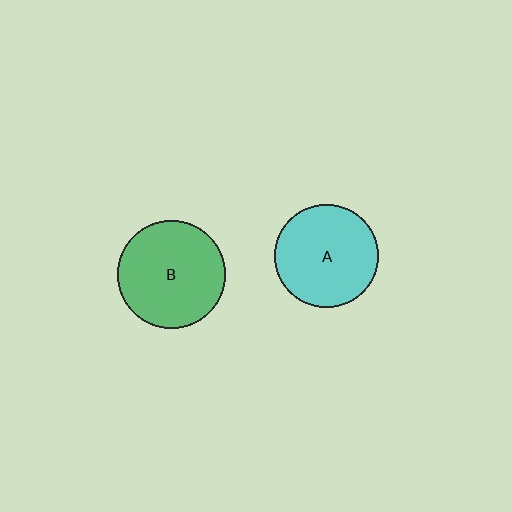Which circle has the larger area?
Circle B (green).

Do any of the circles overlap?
No, none of the circles overlap.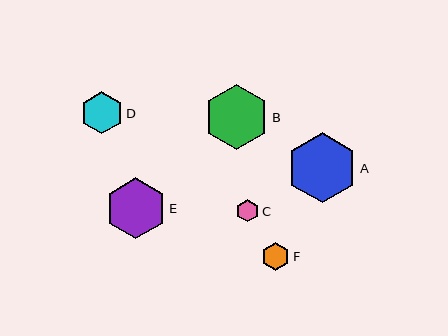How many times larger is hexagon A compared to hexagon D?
Hexagon A is approximately 1.7 times the size of hexagon D.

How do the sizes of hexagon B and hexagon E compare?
Hexagon B and hexagon E are approximately the same size.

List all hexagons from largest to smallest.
From largest to smallest: A, B, E, D, F, C.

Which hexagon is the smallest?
Hexagon C is the smallest with a size of approximately 22 pixels.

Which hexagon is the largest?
Hexagon A is the largest with a size of approximately 70 pixels.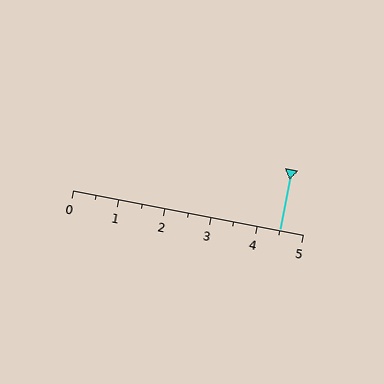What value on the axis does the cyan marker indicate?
The marker indicates approximately 4.5.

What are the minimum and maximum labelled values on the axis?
The axis runs from 0 to 5.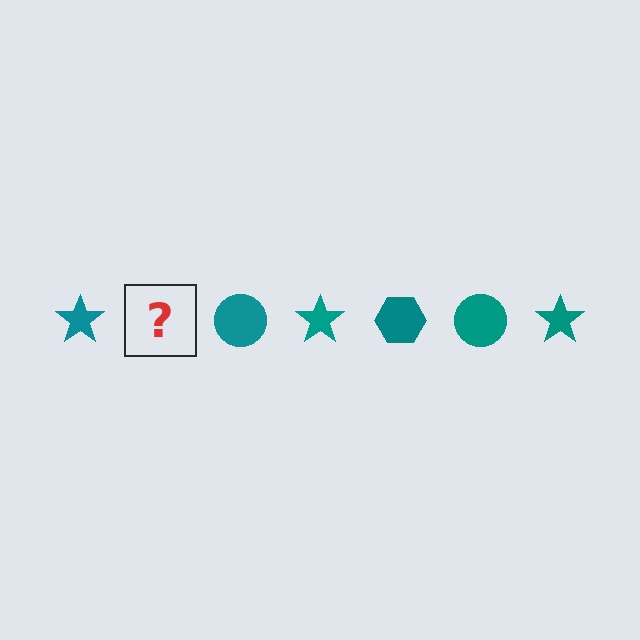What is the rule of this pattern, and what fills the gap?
The rule is that the pattern cycles through star, hexagon, circle shapes in teal. The gap should be filled with a teal hexagon.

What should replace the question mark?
The question mark should be replaced with a teal hexagon.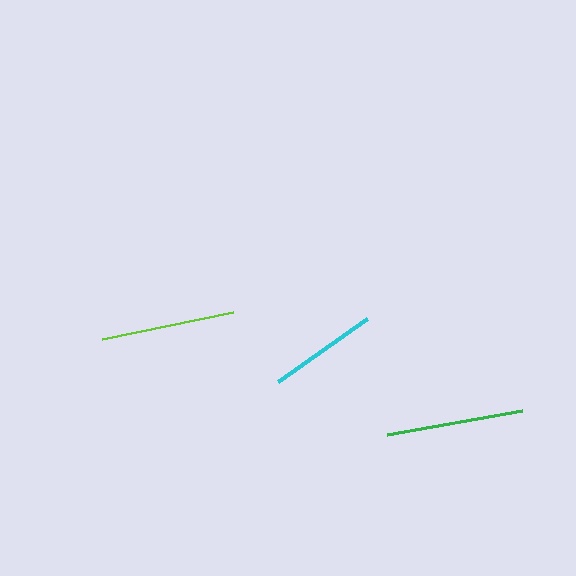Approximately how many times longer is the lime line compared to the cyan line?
The lime line is approximately 1.2 times the length of the cyan line.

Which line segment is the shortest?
The cyan line is the shortest at approximately 109 pixels.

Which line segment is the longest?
The green line is the longest at approximately 137 pixels.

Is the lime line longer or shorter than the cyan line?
The lime line is longer than the cyan line.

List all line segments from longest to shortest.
From longest to shortest: green, lime, cyan.